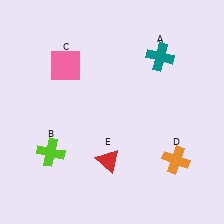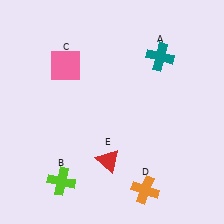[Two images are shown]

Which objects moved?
The objects that moved are: the lime cross (B), the orange cross (D).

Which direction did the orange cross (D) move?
The orange cross (D) moved left.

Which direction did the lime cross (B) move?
The lime cross (B) moved down.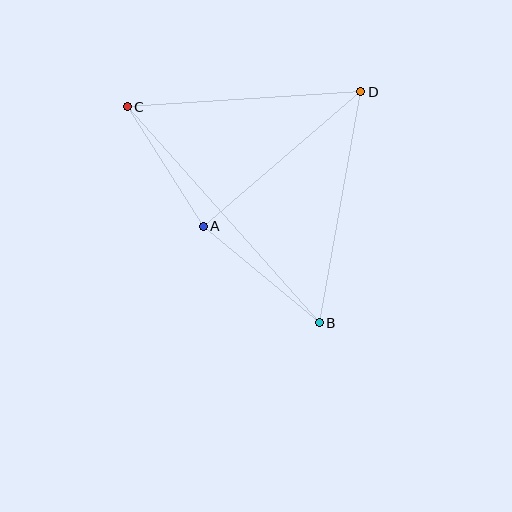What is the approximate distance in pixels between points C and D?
The distance between C and D is approximately 234 pixels.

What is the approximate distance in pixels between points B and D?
The distance between B and D is approximately 234 pixels.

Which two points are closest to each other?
Points A and C are closest to each other.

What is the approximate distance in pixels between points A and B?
The distance between A and B is approximately 151 pixels.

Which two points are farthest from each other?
Points B and C are farthest from each other.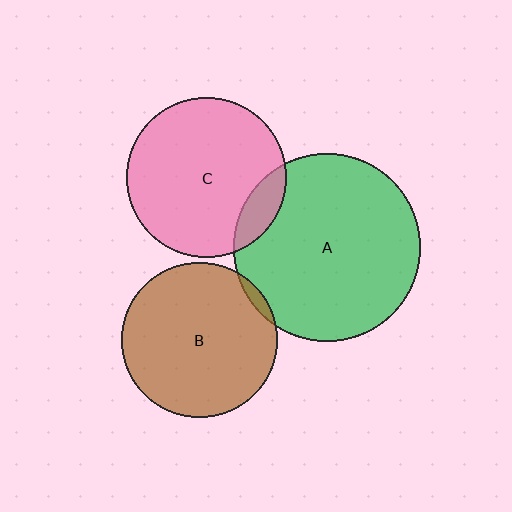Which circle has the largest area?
Circle A (green).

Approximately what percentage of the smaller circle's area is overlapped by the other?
Approximately 10%.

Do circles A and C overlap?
Yes.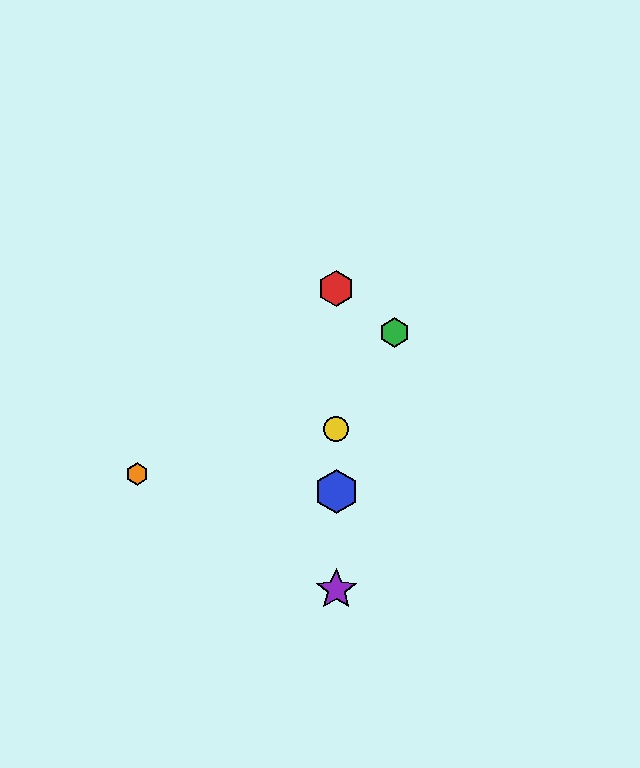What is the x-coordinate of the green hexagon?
The green hexagon is at x≈394.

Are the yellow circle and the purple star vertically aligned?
Yes, both are at x≈336.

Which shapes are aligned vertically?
The red hexagon, the blue hexagon, the yellow circle, the purple star are aligned vertically.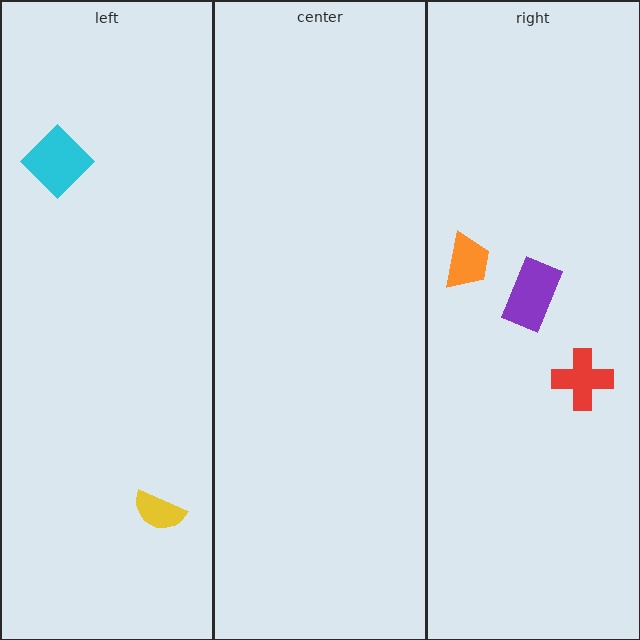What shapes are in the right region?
The purple rectangle, the orange trapezoid, the red cross.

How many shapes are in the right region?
3.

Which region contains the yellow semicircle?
The left region.